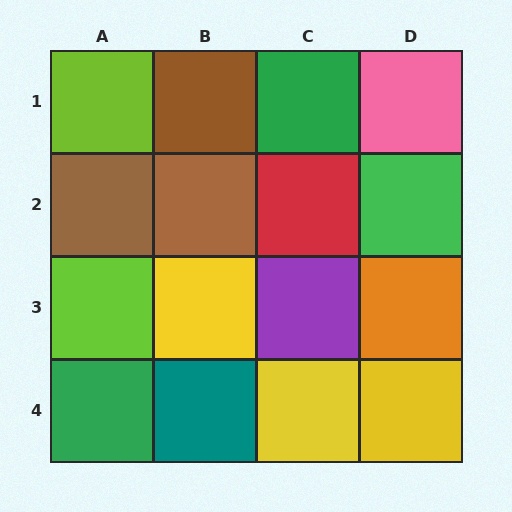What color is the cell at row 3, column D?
Orange.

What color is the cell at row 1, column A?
Lime.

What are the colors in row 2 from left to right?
Brown, brown, red, green.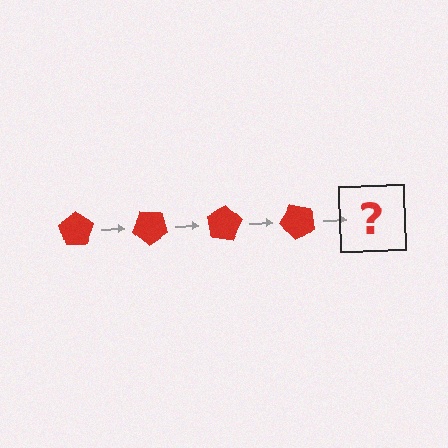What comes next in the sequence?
The next element should be a red pentagon rotated 160 degrees.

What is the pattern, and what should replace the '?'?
The pattern is that the pentagon rotates 40 degrees each step. The '?' should be a red pentagon rotated 160 degrees.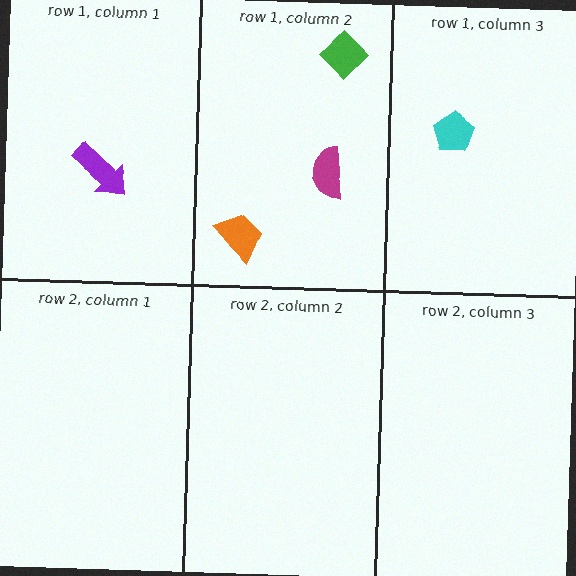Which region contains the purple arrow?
The row 1, column 1 region.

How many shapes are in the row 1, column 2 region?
3.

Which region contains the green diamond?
The row 1, column 2 region.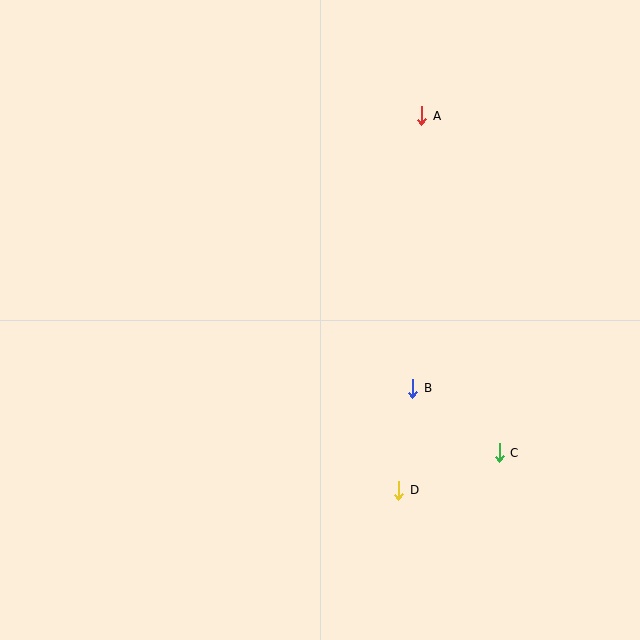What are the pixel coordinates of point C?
Point C is at (499, 453).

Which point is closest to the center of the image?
Point B at (413, 388) is closest to the center.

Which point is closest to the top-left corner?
Point A is closest to the top-left corner.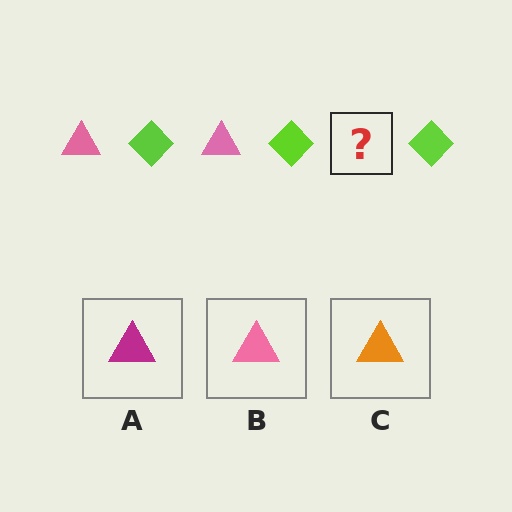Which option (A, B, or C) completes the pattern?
B.